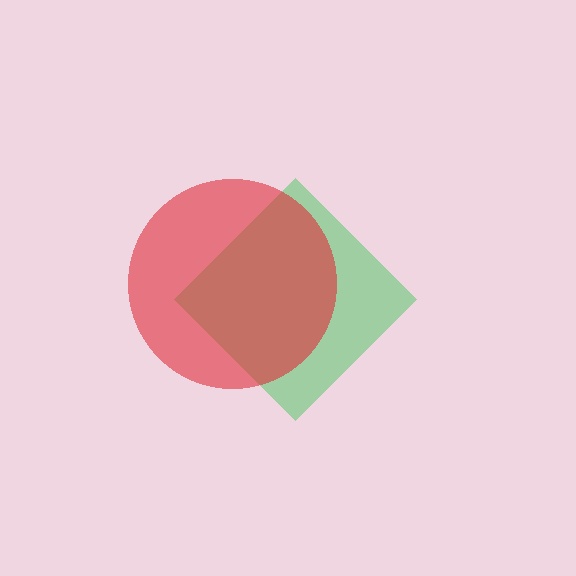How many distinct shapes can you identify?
There are 2 distinct shapes: a green diamond, a red circle.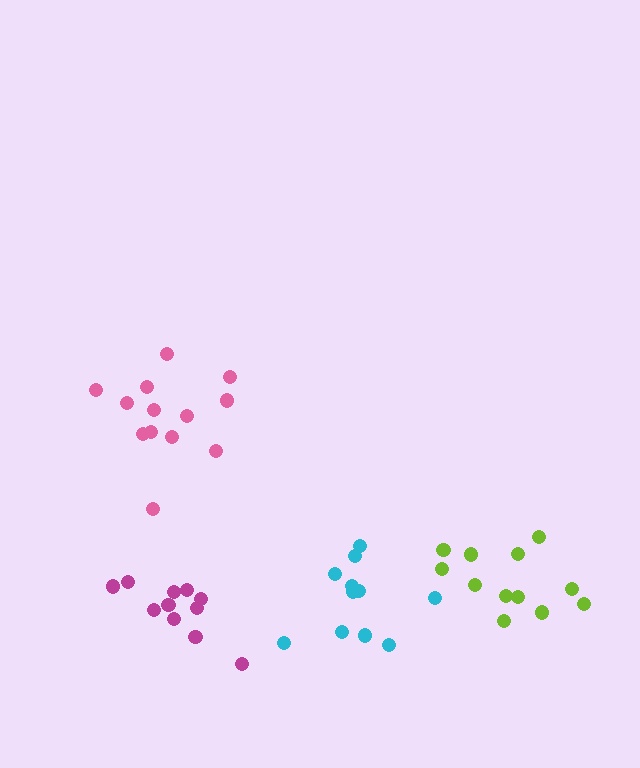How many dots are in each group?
Group 1: 11 dots, Group 2: 13 dots, Group 3: 12 dots, Group 4: 12 dots (48 total).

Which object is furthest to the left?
The magenta cluster is leftmost.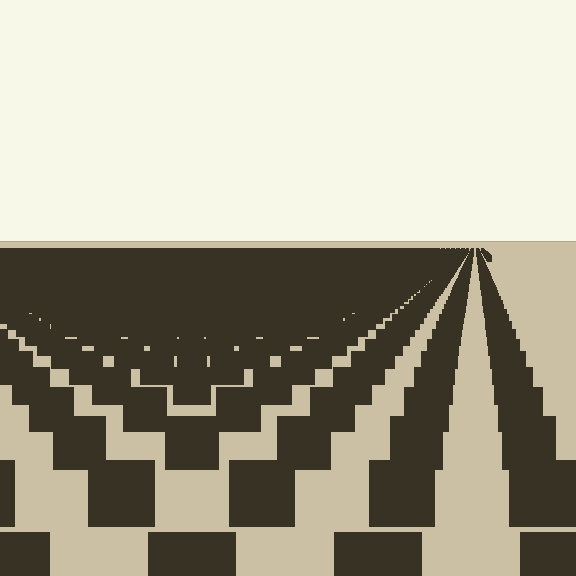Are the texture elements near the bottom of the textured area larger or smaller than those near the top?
Larger. Near the bottom, elements are closer to the viewer and appear at a bigger on-screen size.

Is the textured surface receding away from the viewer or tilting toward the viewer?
The surface is receding away from the viewer. Texture elements get smaller and denser toward the top.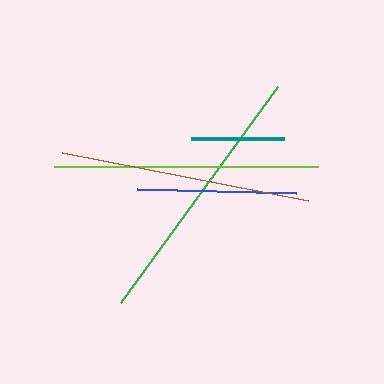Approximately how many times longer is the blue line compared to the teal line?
The blue line is approximately 1.7 times the length of the teal line.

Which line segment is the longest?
The green line is the longest at approximately 268 pixels.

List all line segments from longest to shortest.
From longest to shortest: green, lime, brown, blue, teal.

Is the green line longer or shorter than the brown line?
The green line is longer than the brown line.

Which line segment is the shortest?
The teal line is the shortest at approximately 93 pixels.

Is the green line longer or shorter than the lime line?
The green line is longer than the lime line.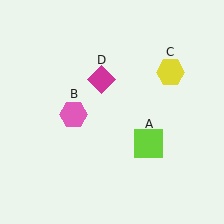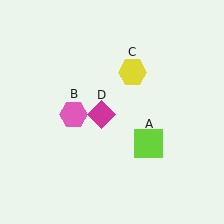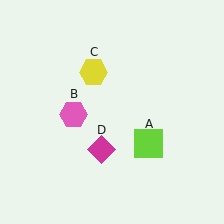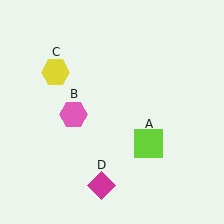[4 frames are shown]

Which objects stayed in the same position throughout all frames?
Lime square (object A) and pink hexagon (object B) remained stationary.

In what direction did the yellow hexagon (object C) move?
The yellow hexagon (object C) moved left.